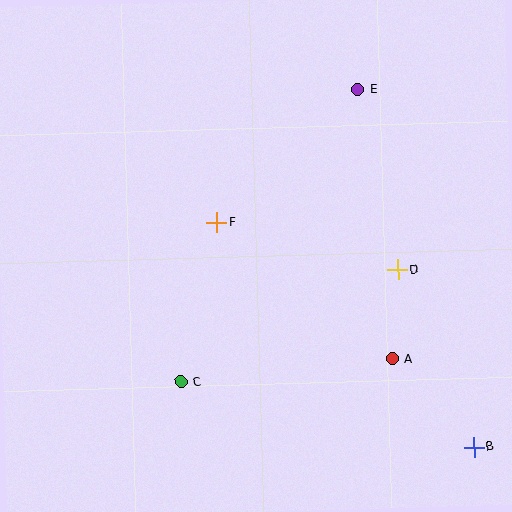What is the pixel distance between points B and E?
The distance between B and E is 376 pixels.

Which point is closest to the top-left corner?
Point F is closest to the top-left corner.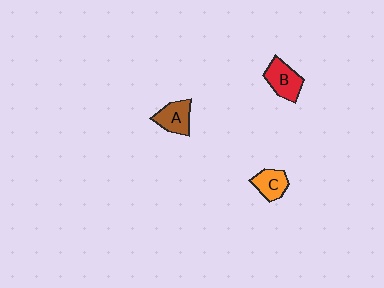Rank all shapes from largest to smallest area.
From largest to smallest: B (red), A (brown), C (orange).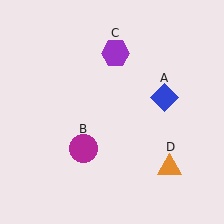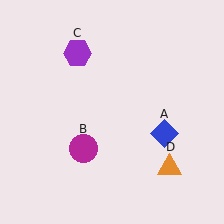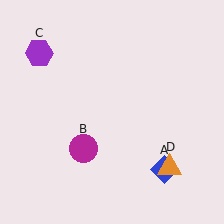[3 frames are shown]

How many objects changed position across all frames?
2 objects changed position: blue diamond (object A), purple hexagon (object C).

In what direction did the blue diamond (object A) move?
The blue diamond (object A) moved down.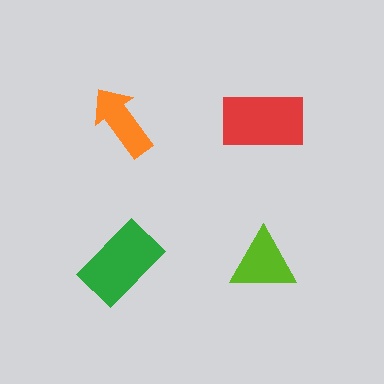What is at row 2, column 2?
A lime triangle.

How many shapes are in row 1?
2 shapes.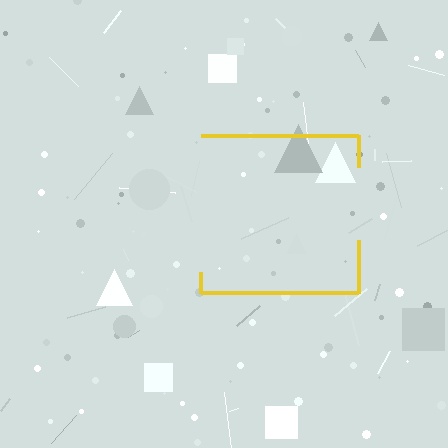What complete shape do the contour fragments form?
The contour fragments form a square.